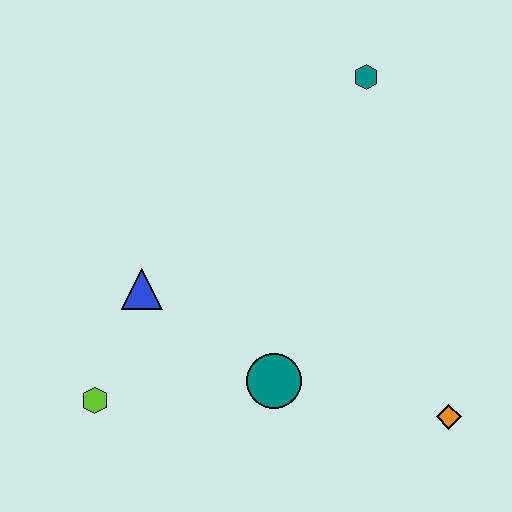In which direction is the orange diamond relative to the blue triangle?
The orange diamond is to the right of the blue triangle.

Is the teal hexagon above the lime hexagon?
Yes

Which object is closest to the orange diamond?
The teal circle is closest to the orange diamond.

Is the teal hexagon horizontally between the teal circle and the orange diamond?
Yes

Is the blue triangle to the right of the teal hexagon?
No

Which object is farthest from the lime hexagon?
The teal hexagon is farthest from the lime hexagon.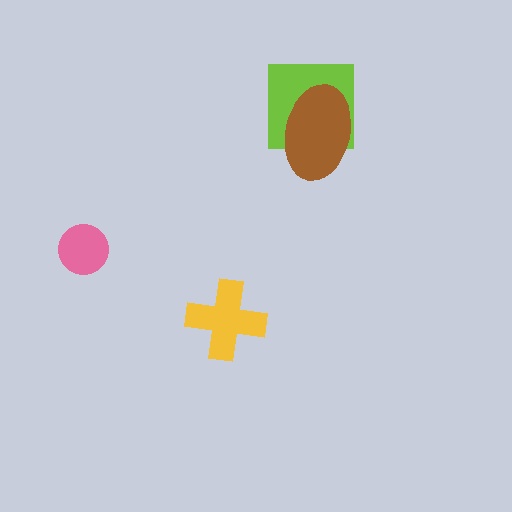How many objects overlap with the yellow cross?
0 objects overlap with the yellow cross.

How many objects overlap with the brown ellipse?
1 object overlaps with the brown ellipse.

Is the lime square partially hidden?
Yes, it is partially covered by another shape.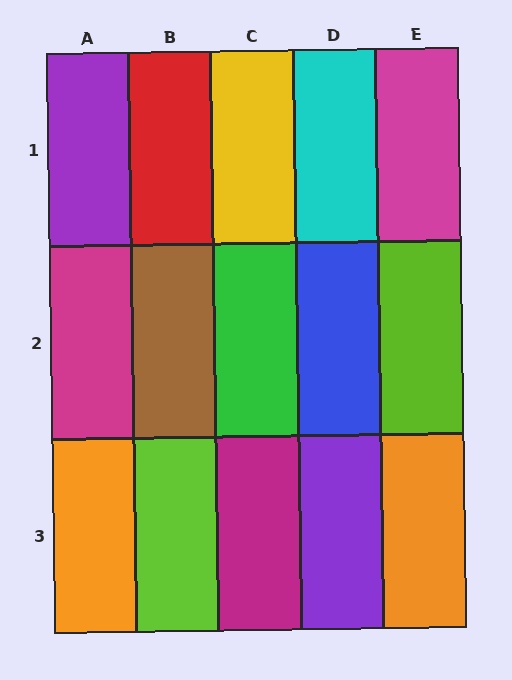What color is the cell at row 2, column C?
Green.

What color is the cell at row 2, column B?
Brown.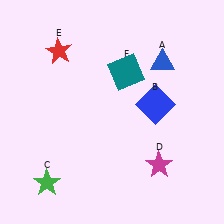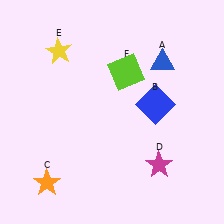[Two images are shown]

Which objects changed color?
C changed from green to orange. E changed from red to yellow. F changed from teal to lime.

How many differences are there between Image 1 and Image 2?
There are 3 differences between the two images.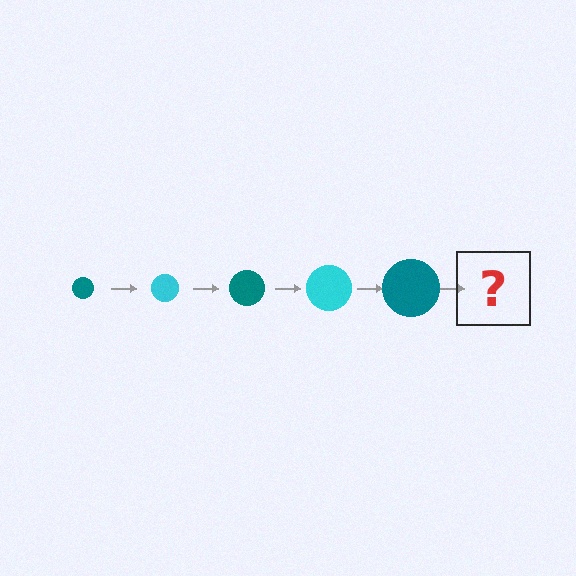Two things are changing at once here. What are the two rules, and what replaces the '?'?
The two rules are that the circle grows larger each step and the color cycles through teal and cyan. The '?' should be a cyan circle, larger than the previous one.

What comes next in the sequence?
The next element should be a cyan circle, larger than the previous one.